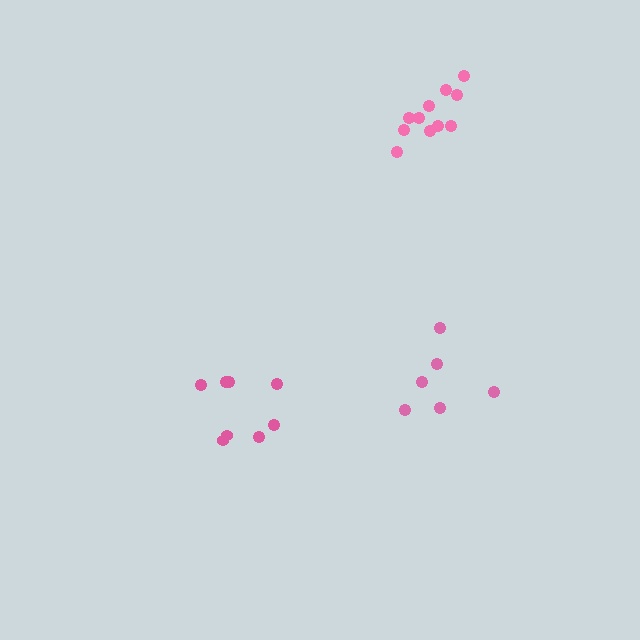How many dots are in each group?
Group 1: 6 dots, Group 2: 8 dots, Group 3: 11 dots (25 total).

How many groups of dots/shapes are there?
There are 3 groups.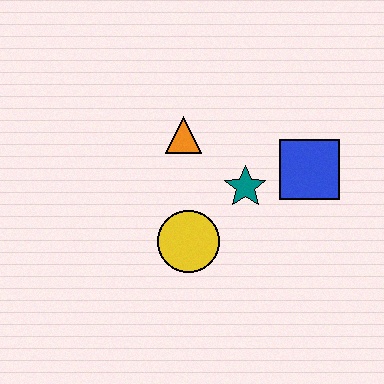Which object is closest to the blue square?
The teal star is closest to the blue square.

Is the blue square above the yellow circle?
Yes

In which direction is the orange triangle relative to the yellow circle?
The orange triangle is above the yellow circle.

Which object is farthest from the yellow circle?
The blue square is farthest from the yellow circle.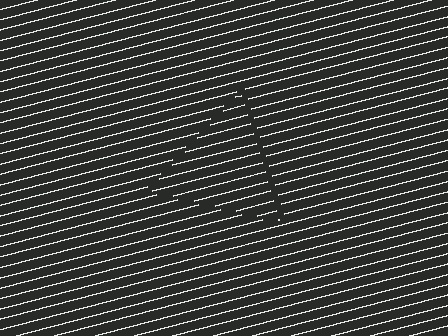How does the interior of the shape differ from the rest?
The interior of the shape contains the same grating, shifted by half a period — the contour is defined by the phase discontinuity where line-ends from the inner and outer gratings abut.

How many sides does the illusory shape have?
3 sides — the line-ends trace a triangle.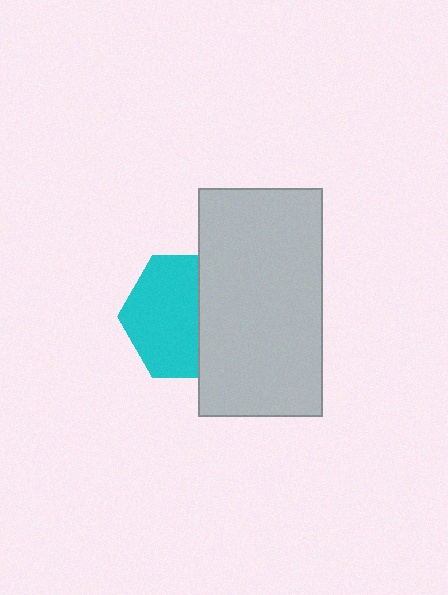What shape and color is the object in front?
The object in front is a light gray rectangle.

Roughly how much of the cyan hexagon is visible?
About half of it is visible (roughly 59%).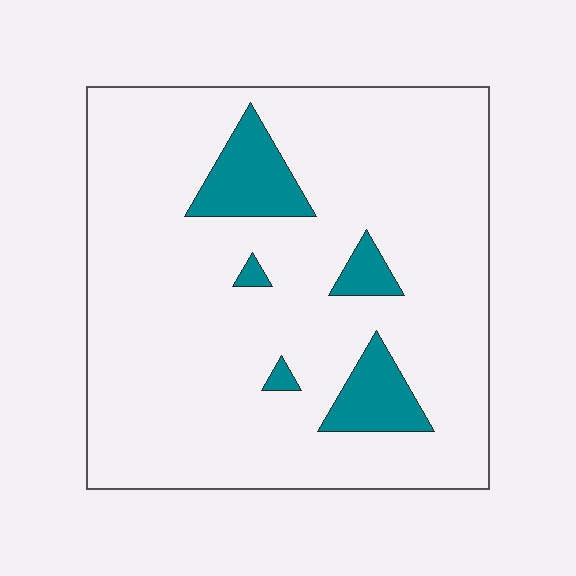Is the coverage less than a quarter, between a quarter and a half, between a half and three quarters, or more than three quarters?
Less than a quarter.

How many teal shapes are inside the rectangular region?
5.